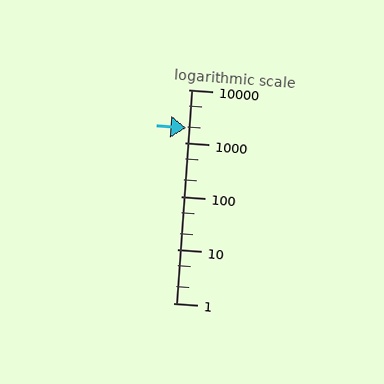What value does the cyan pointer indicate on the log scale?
The pointer indicates approximately 1900.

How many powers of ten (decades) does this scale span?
The scale spans 4 decades, from 1 to 10000.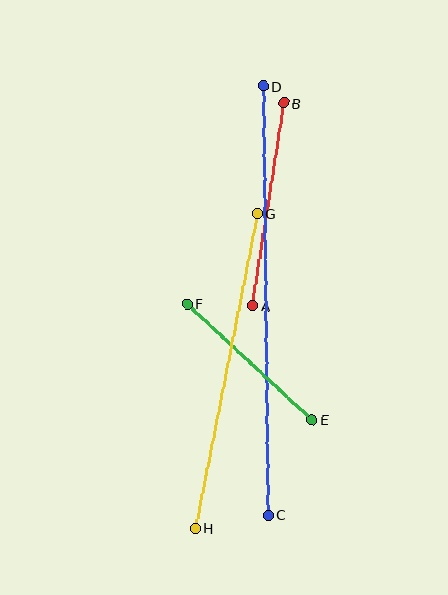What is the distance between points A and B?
The distance is approximately 205 pixels.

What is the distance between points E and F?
The distance is approximately 170 pixels.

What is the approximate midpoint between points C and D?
The midpoint is at approximately (266, 301) pixels.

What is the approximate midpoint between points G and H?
The midpoint is at approximately (226, 371) pixels.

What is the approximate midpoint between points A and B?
The midpoint is at approximately (268, 204) pixels.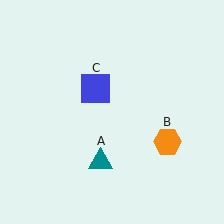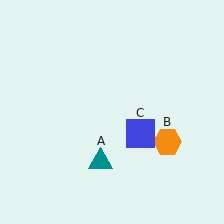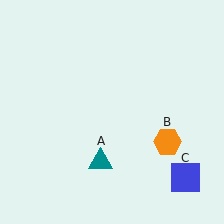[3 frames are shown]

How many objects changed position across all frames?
1 object changed position: blue square (object C).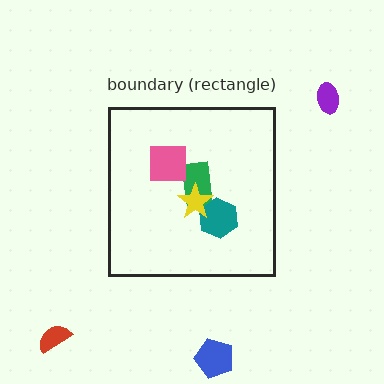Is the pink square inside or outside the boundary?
Inside.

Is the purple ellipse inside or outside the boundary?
Outside.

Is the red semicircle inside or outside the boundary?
Outside.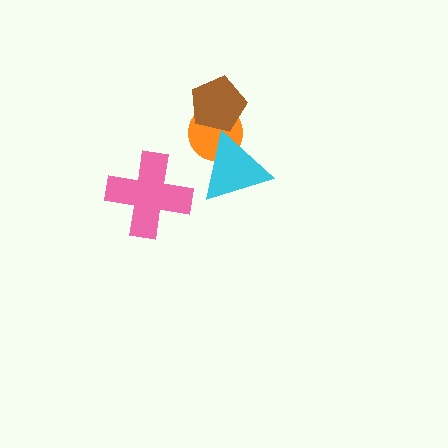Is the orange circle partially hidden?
Yes, it is partially covered by another shape.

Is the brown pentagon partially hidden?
No, no other shape covers it.